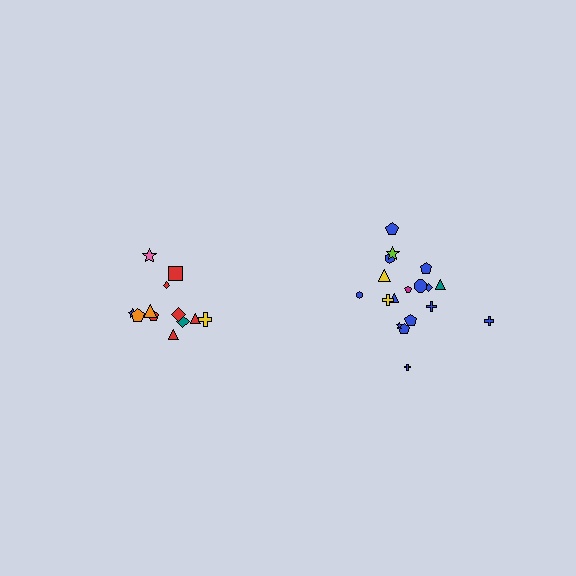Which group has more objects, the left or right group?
The right group.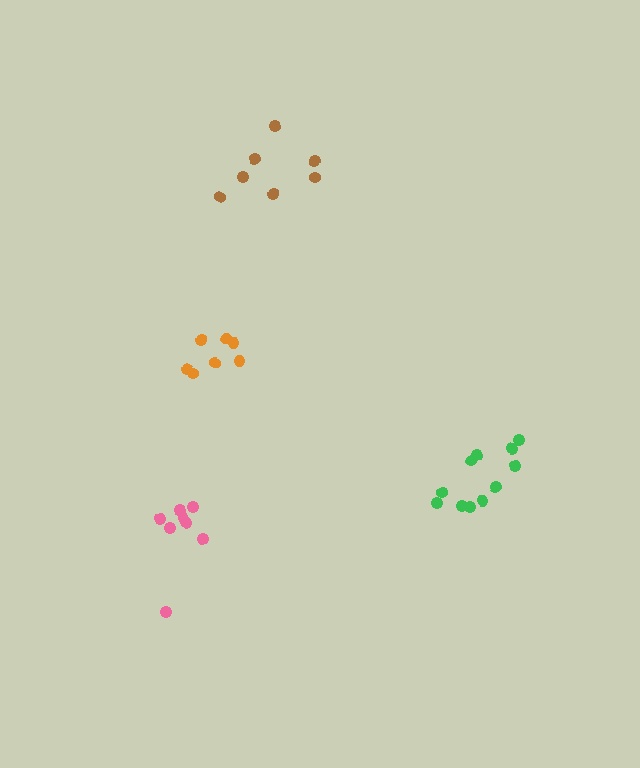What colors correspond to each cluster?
The clusters are colored: orange, green, pink, brown.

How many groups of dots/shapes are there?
There are 4 groups.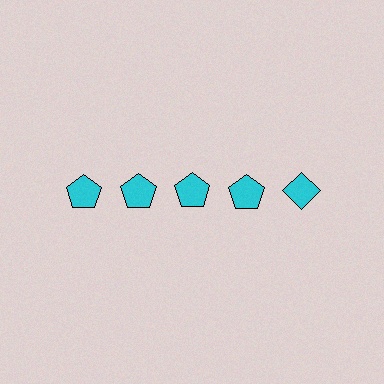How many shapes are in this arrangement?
There are 5 shapes arranged in a grid pattern.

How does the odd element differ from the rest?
It has a different shape: diamond instead of pentagon.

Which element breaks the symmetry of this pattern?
The cyan diamond in the top row, rightmost column breaks the symmetry. All other shapes are cyan pentagons.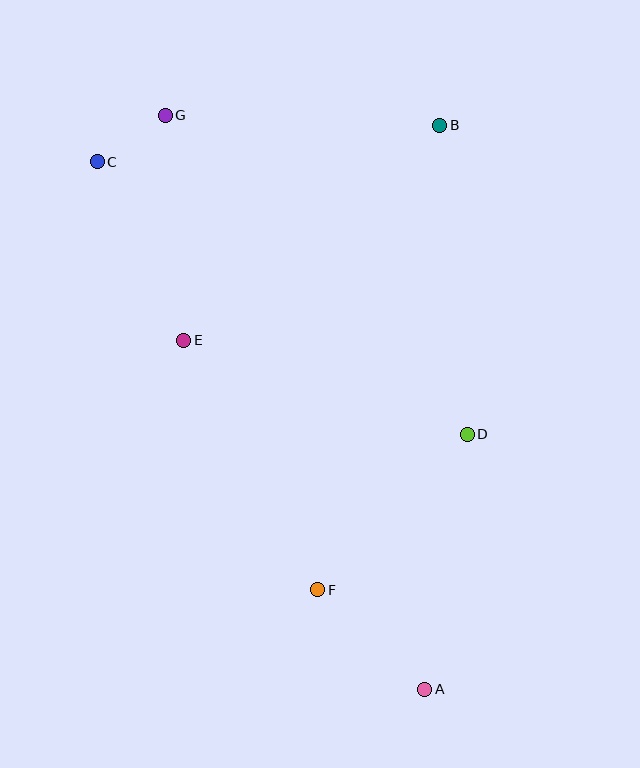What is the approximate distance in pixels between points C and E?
The distance between C and E is approximately 198 pixels.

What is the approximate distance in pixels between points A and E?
The distance between A and E is approximately 424 pixels.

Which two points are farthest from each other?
Points A and G are farthest from each other.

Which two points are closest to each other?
Points C and G are closest to each other.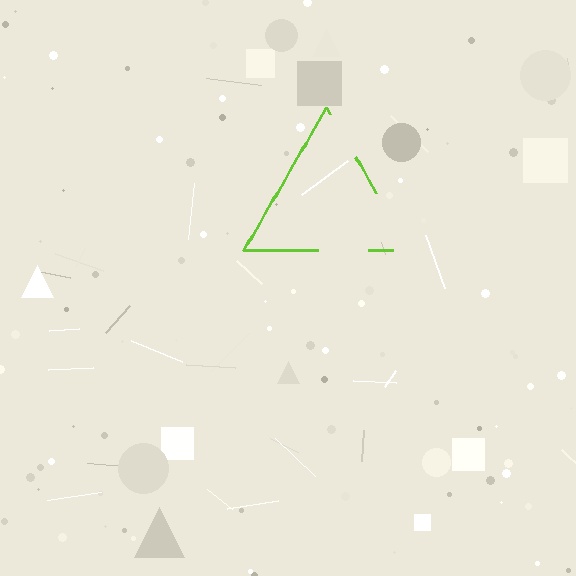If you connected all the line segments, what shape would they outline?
They would outline a triangle.